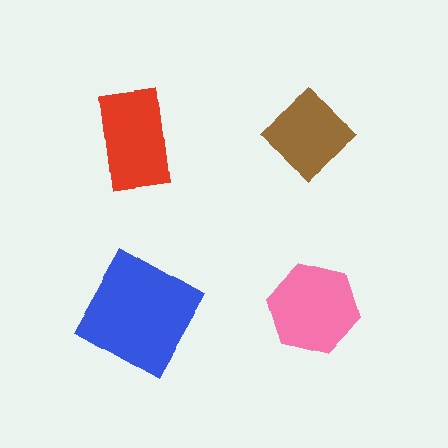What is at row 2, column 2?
A pink hexagon.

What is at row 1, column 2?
A brown diamond.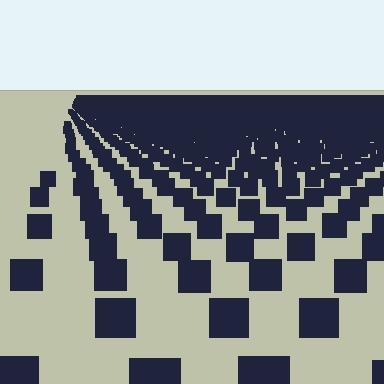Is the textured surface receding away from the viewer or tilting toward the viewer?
The surface is receding away from the viewer. Texture elements get smaller and denser toward the top.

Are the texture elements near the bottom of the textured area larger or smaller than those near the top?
Larger. Near the bottom, elements are closer to the viewer and appear at a bigger on-screen size.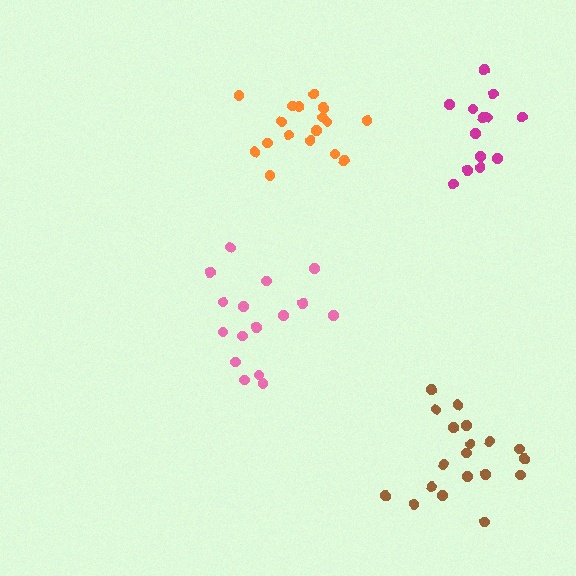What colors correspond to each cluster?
The clusters are colored: brown, magenta, orange, pink.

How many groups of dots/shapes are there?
There are 4 groups.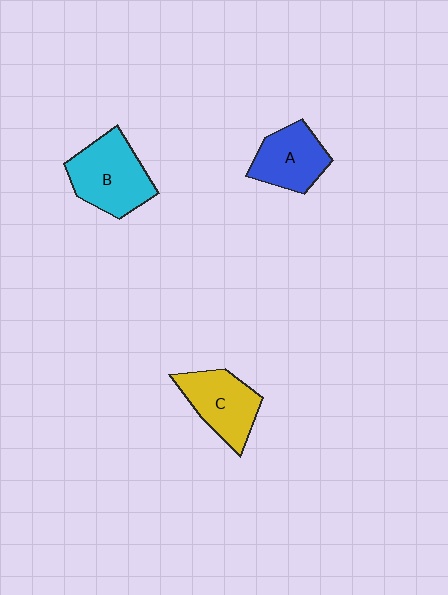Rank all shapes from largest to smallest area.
From largest to smallest: B (cyan), C (yellow), A (blue).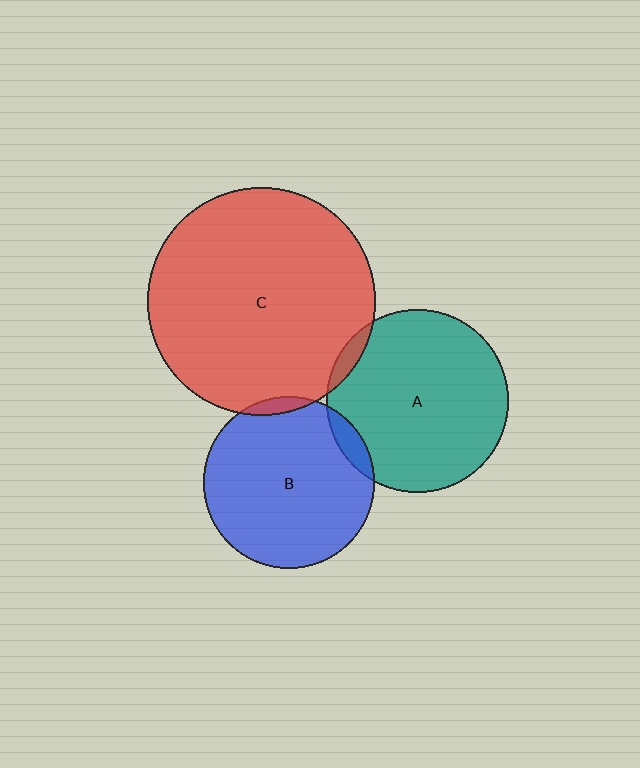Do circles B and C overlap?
Yes.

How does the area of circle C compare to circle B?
Approximately 1.8 times.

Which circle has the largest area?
Circle C (red).